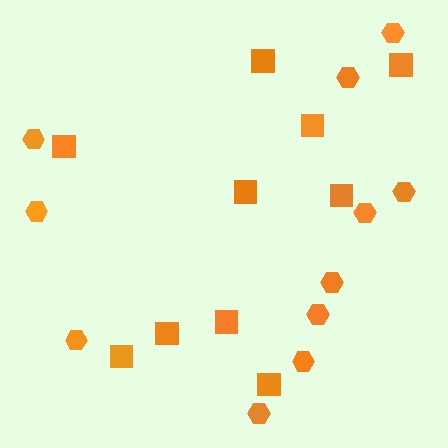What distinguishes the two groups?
There are 2 groups: one group of hexagons (11) and one group of squares (10).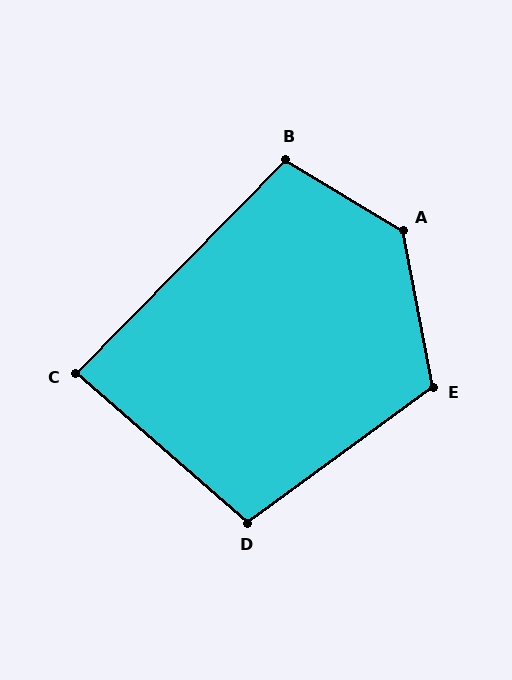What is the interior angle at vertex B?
Approximately 103 degrees (obtuse).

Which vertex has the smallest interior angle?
C, at approximately 87 degrees.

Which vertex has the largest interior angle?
A, at approximately 132 degrees.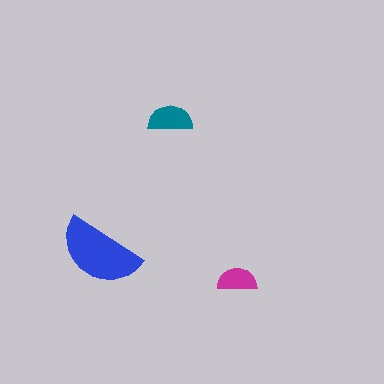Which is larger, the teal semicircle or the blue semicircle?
The blue one.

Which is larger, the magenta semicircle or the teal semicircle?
The teal one.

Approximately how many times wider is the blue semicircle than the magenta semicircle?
About 2 times wider.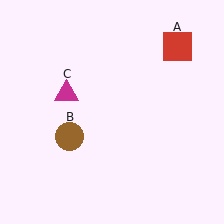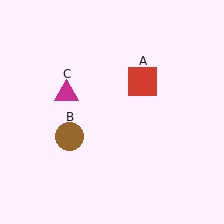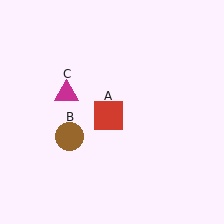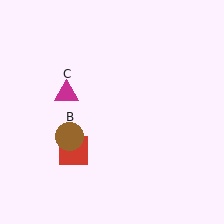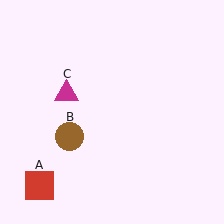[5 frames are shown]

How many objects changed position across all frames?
1 object changed position: red square (object A).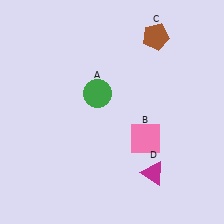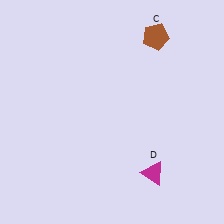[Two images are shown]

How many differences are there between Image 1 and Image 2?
There are 2 differences between the two images.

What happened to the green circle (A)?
The green circle (A) was removed in Image 2. It was in the top-left area of Image 1.